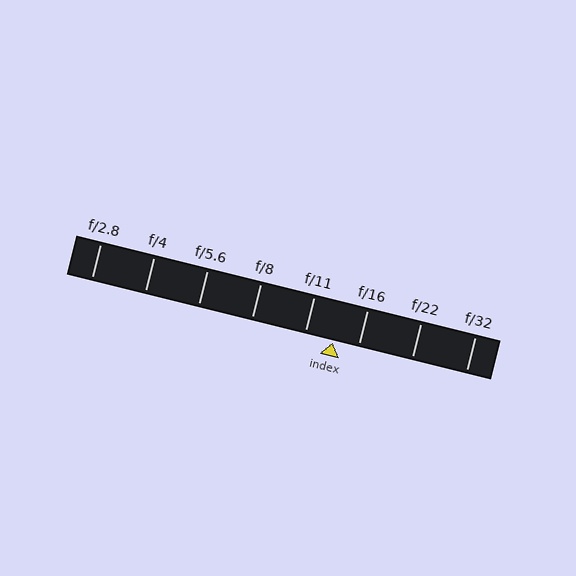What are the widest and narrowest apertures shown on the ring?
The widest aperture shown is f/2.8 and the narrowest is f/32.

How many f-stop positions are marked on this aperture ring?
There are 8 f-stop positions marked.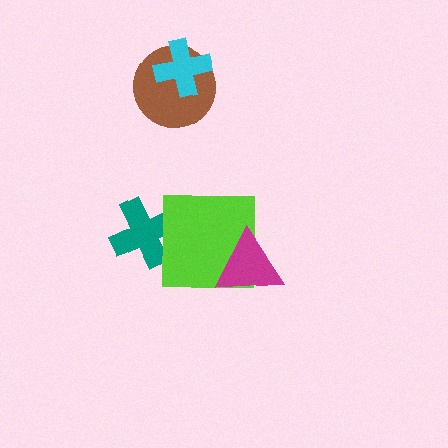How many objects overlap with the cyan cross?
1 object overlaps with the cyan cross.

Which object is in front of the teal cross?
The lime square is in front of the teal cross.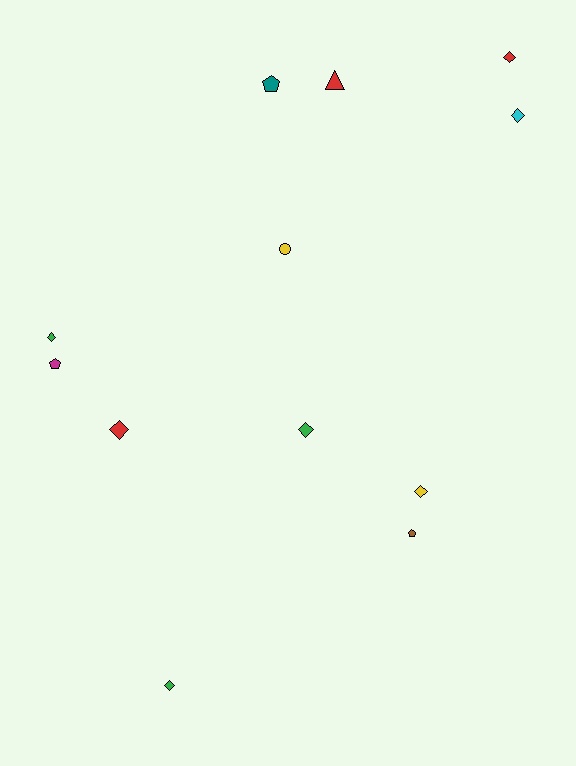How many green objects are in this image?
There are 3 green objects.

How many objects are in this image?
There are 12 objects.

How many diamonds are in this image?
There are 7 diamonds.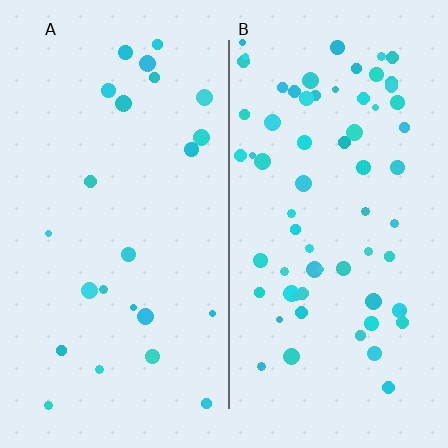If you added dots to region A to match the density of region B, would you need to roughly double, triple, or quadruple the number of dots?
Approximately triple.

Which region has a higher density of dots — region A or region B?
B (the right).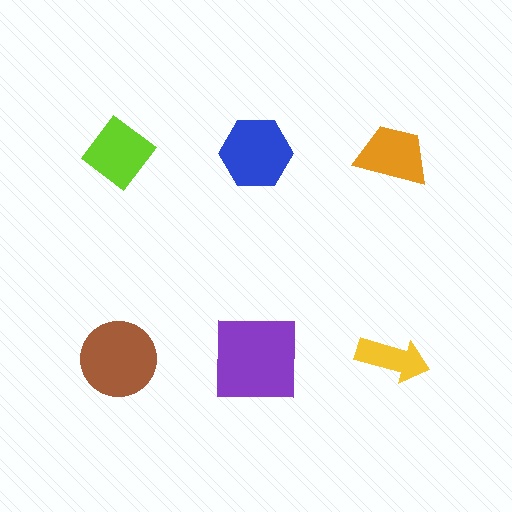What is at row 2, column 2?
A purple square.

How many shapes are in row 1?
3 shapes.